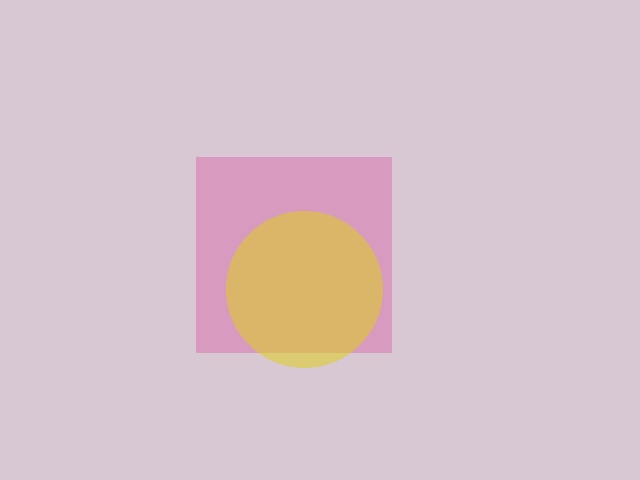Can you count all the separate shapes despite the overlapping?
Yes, there are 2 separate shapes.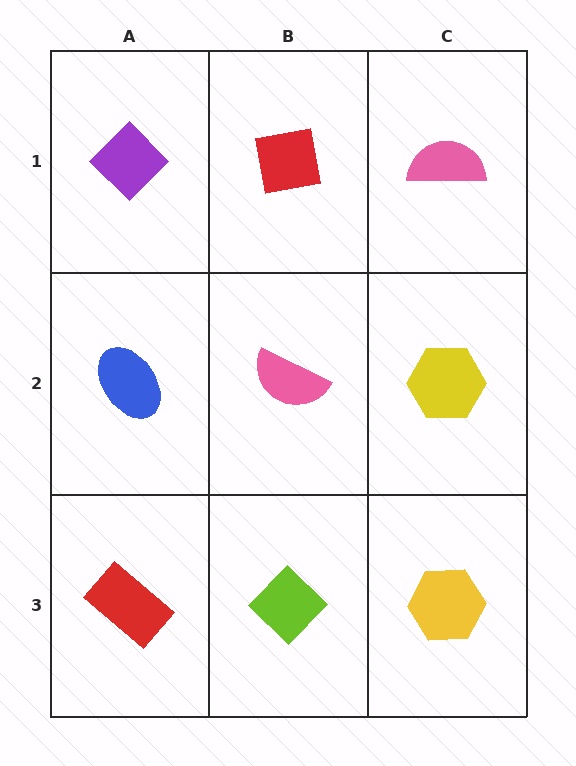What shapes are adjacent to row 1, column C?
A yellow hexagon (row 2, column C), a red square (row 1, column B).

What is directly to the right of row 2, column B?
A yellow hexagon.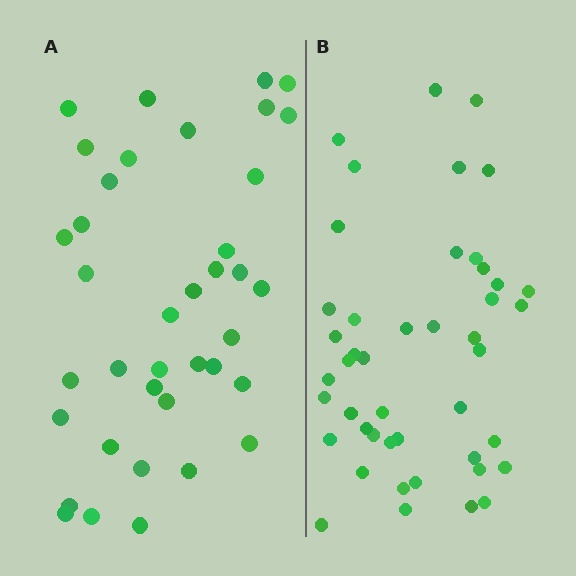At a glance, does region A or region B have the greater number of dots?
Region B (the right region) has more dots.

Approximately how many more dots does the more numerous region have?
Region B has roughly 8 or so more dots than region A.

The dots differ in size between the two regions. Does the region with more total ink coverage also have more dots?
No. Region A has more total ink coverage because its dots are larger, but region B actually contains more individual dots. Total area can be misleading — the number of items is what matters here.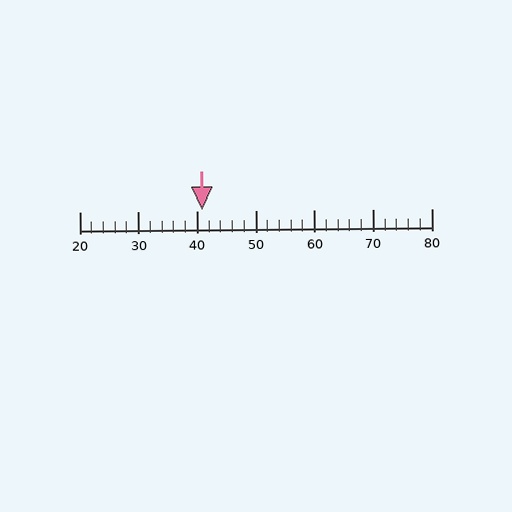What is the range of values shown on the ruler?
The ruler shows values from 20 to 80.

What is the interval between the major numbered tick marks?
The major tick marks are spaced 10 units apart.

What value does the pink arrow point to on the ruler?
The pink arrow points to approximately 41.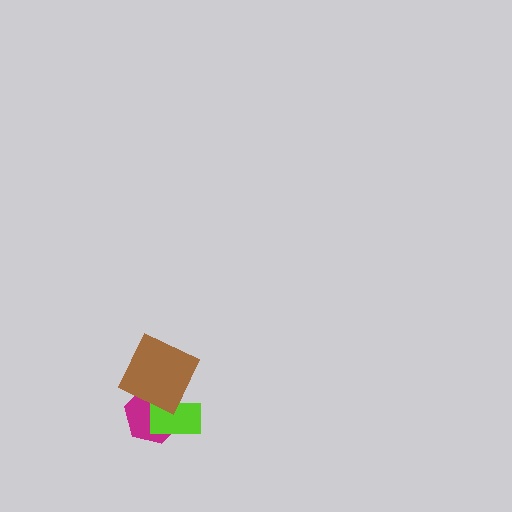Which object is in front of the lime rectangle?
The brown diamond is in front of the lime rectangle.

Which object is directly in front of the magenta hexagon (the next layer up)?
The lime rectangle is directly in front of the magenta hexagon.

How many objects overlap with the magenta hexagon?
2 objects overlap with the magenta hexagon.